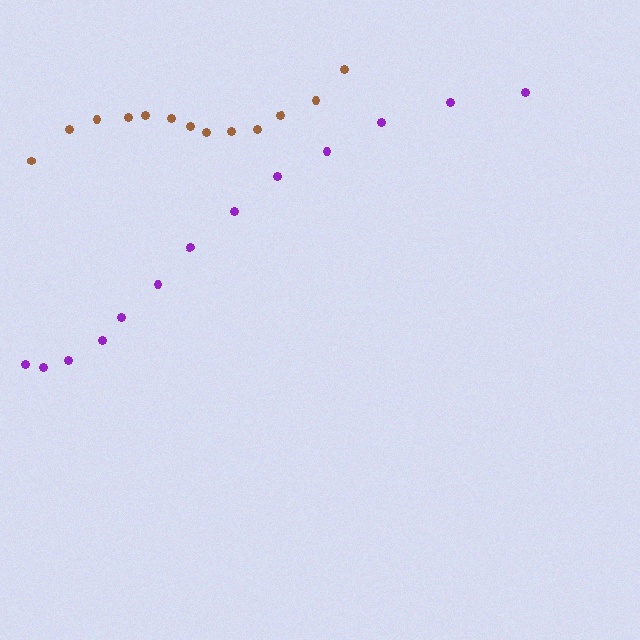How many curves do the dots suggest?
There are 2 distinct paths.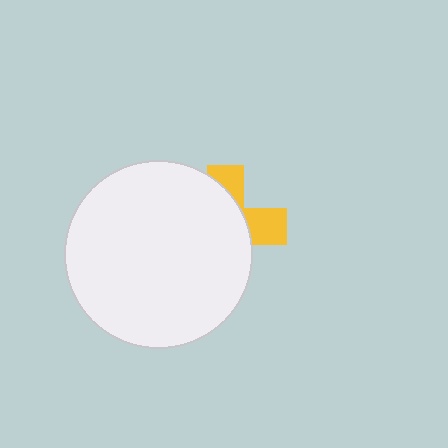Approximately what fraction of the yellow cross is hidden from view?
Roughly 69% of the yellow cross is hidden behind the white circle.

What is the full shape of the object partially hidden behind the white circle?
The partially hidden object is a yellow cross.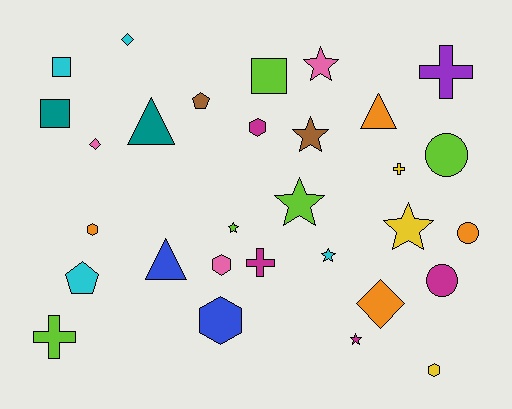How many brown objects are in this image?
There are 2 brown objects.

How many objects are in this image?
There are 30 objects.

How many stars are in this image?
There are 7 stars.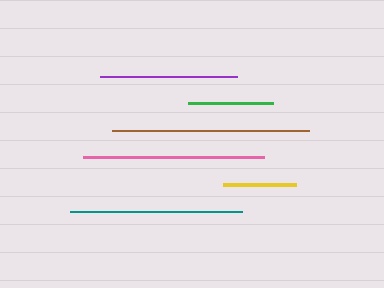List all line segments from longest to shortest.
From longest to shortest: brown, pink, teal, purple, green, yellow.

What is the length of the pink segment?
The pink segment is approximately 182 pixels long.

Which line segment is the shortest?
The yellow line is the shortest at approximately 73 pixels.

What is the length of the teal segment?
The teal segment is approximately 172 pixels long.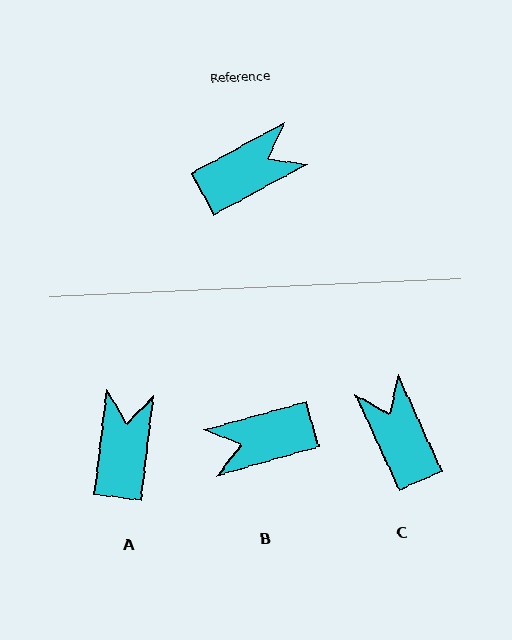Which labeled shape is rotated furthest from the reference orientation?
B, about 167 degrees away.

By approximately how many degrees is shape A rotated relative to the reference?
Approximately 55 degrees counter-clockwise.